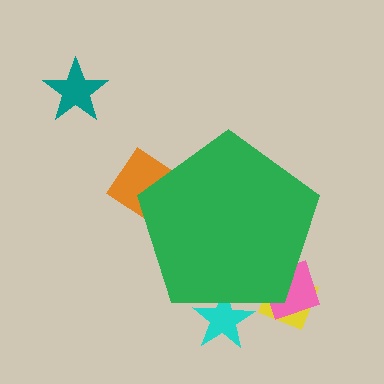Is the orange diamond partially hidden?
Yes, the orange diamond is partially hidden behind the green pentagon.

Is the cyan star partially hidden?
Yes, the cyan star is partially hidden behind the green pentagon.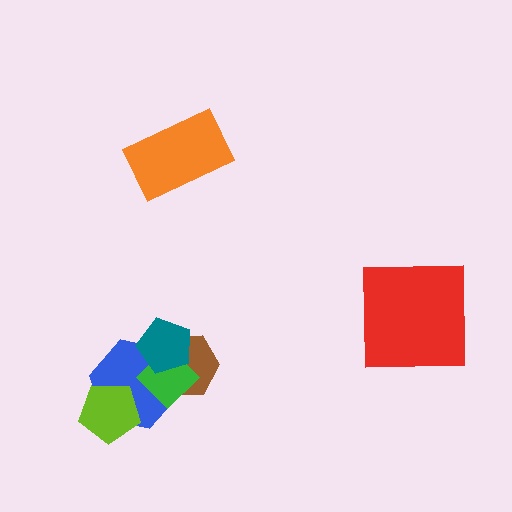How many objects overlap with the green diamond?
3 objects overlap with the green diamond.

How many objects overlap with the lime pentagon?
1 object overlaps with the lime pentagon.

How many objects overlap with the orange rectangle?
0 objects overlap with the orange rectangle.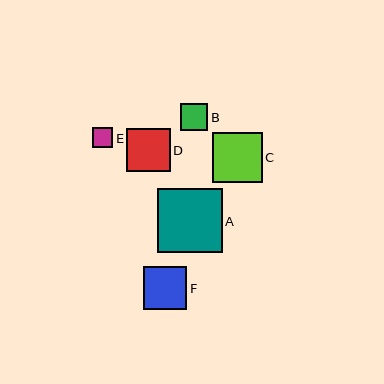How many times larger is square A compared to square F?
Square A is approximately 1.5 times the size of square F.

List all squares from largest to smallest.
From largest to smallest: A, C, D, F, B, E.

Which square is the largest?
Square A is the largest with a size of approximately 65 pixels.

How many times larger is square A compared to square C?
Square A is approximately 1.3 times the size of square C.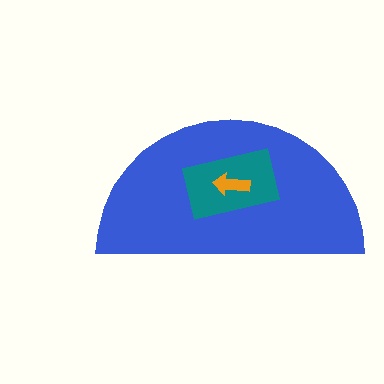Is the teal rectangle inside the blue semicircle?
Yes.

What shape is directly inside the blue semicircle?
The teal rectangle.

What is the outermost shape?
The blue semicircle.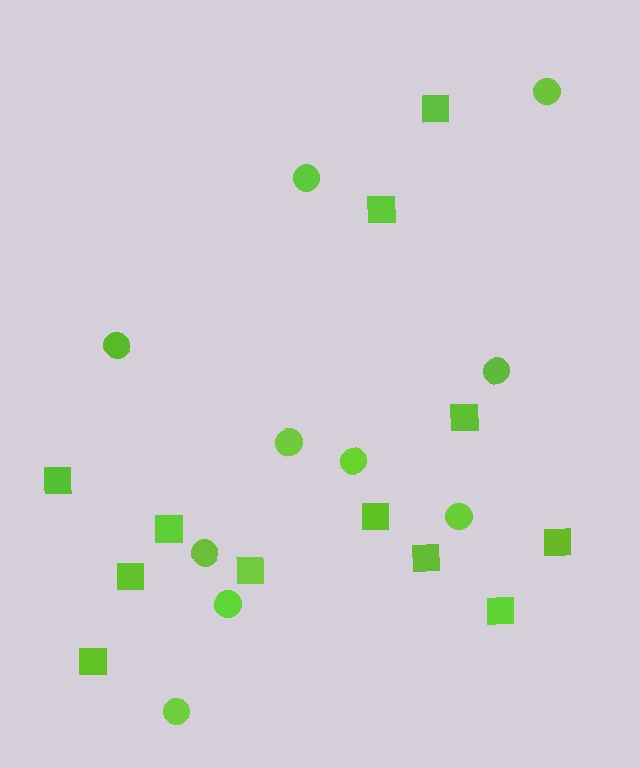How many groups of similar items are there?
There are 2 groups: one group of squares (12) and one group of circles (10).